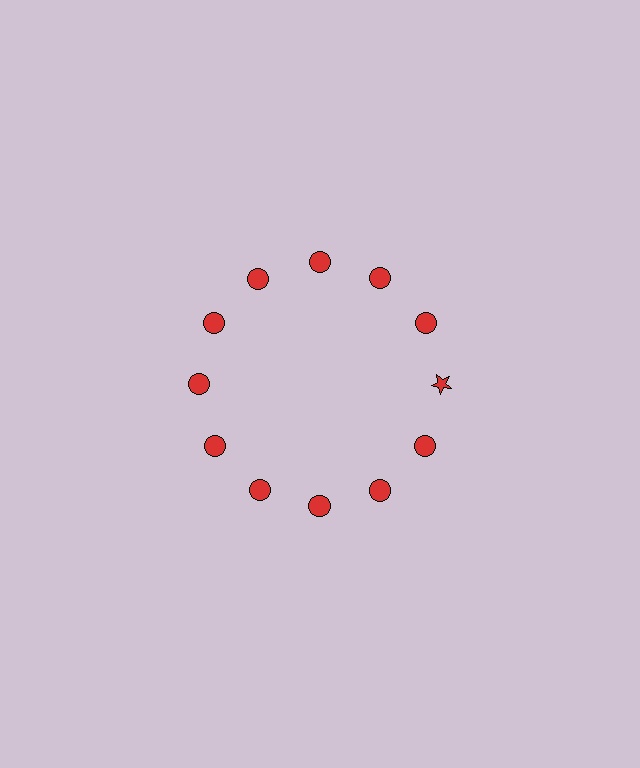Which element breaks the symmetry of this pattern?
The red star at roughly the 3 o'clock position breaks the symmetry. All other shapes are red circles.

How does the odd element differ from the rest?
It has a different shape: star instead of circle.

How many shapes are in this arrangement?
There are 12 shapes arranged in a ring pattern.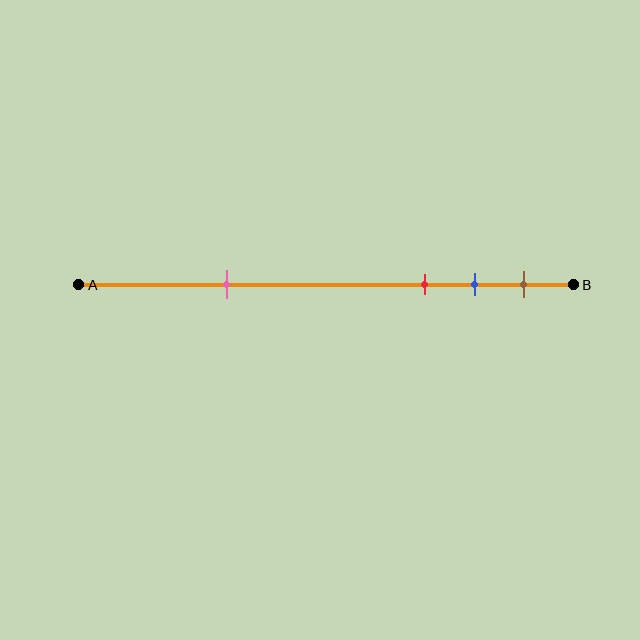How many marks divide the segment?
There are 4 marks dividing the segment.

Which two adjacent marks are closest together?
The blue and brown marks are the closest adjacent pair.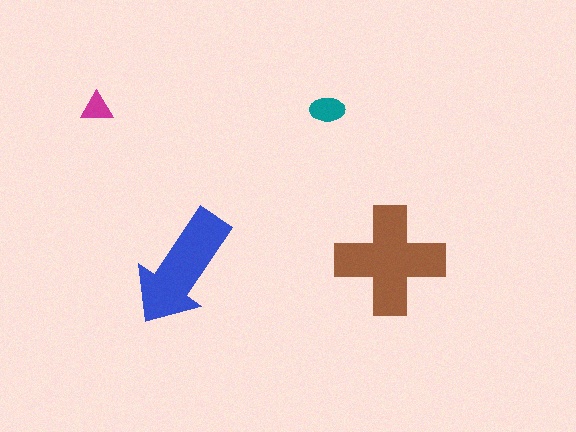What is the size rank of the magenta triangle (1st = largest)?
4th.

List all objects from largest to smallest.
The brown cross, the blue arrow, the teal ellipse, the magenta triangle.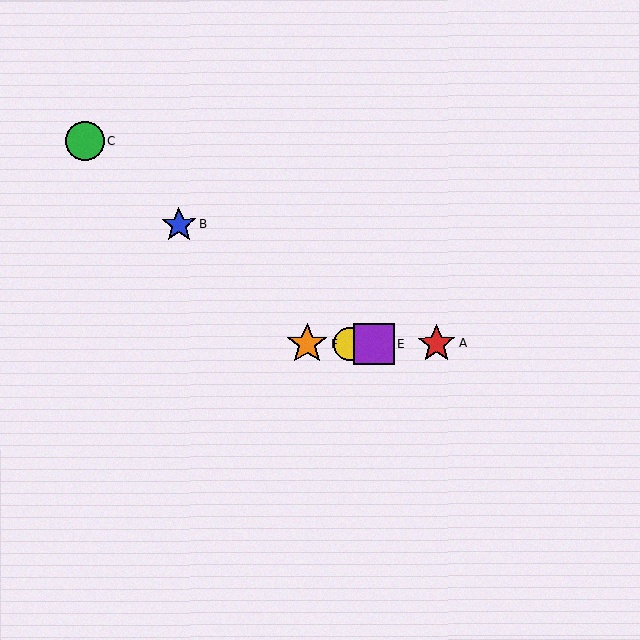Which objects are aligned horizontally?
Objects A, D, E, F are aligned horizontally.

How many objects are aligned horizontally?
4 objects (A, D, E, F) are aligned horizontally.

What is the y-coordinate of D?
Object D is at y≈344.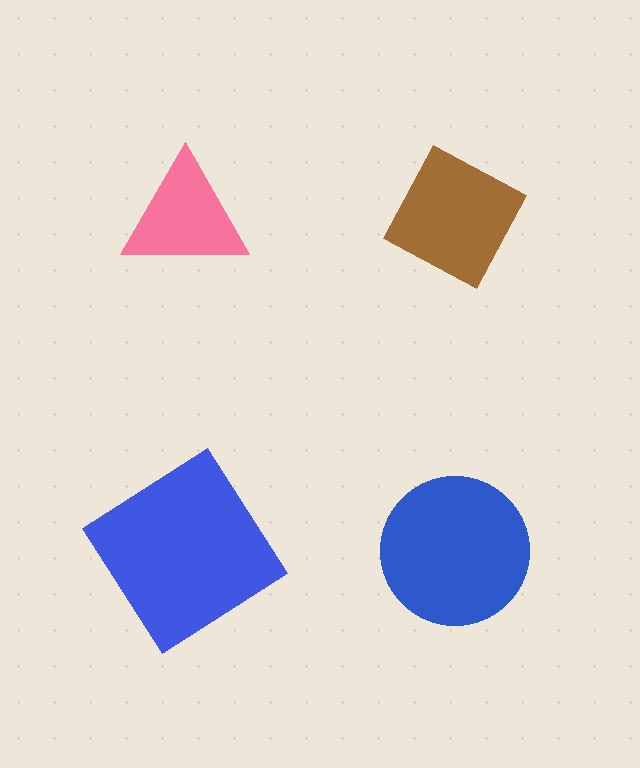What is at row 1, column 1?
A pink triangle.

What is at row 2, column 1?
A blue diamond.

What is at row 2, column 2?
A blue circle.